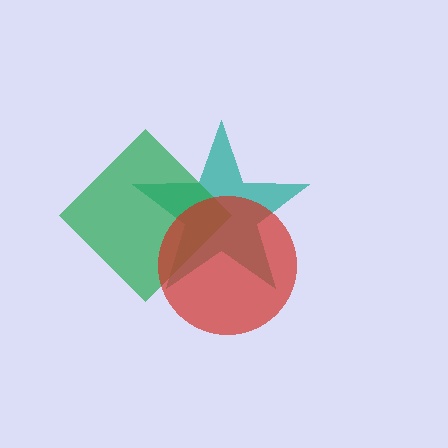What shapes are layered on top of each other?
The layered shapes are: a teal star, a green diamond, a red circle.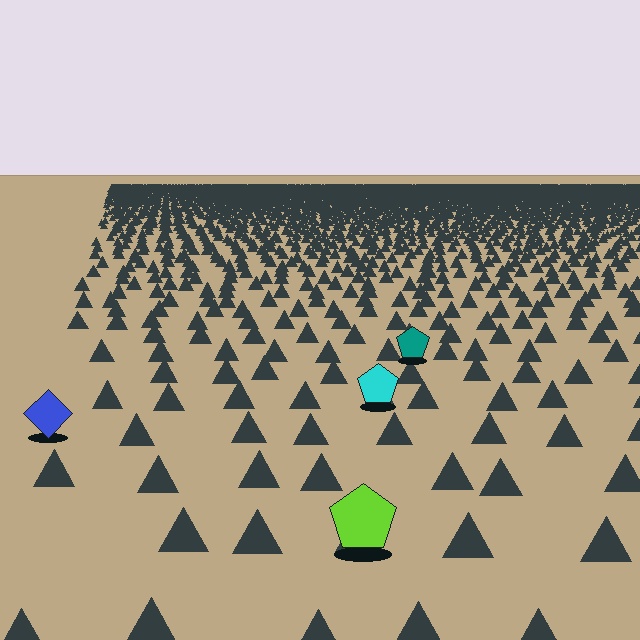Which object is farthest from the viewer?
The teal pentagon is farthest from the viewer. It appears smaller and the ground texture around it is denser.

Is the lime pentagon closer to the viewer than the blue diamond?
Yes. The lime pentagon is closer — you can tell from the texture gradient: the ground texture is coarser near it.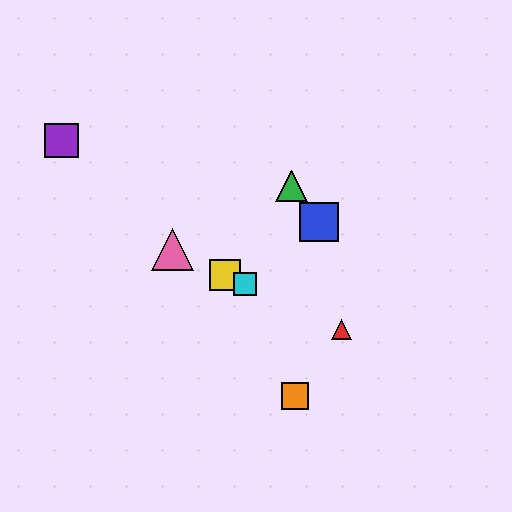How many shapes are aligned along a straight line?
4 shapes (the red triangle, the yellow square, the cyan square, the pink triangle) are aligned along a straight line.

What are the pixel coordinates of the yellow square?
The yellow square is at (225, 275).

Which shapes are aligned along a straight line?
The red triangle, the yellow square, the cyan square, the pink triangle are aligned along a straight line.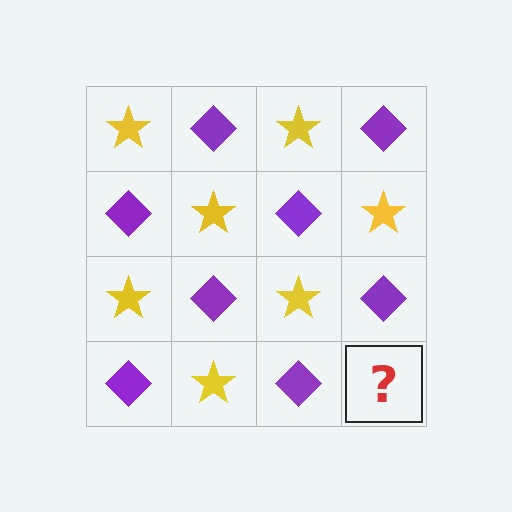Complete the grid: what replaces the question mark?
The question mark should be replaced with a yellow star.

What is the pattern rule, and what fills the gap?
The rule is that it alternates yellow star and purple diamond in a checkerboard pattern. The gap should be filled with a yellow star.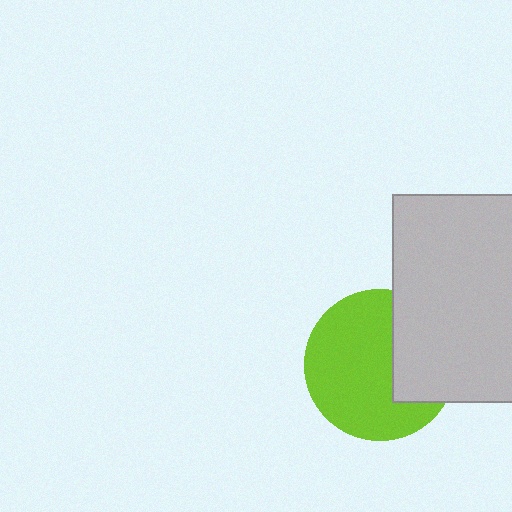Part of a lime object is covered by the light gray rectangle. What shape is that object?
It is a circle.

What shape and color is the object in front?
The object in front is a light gray rectangle.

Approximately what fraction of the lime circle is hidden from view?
Roughly 33% of the lime circle is hidden behind the light gray rectangle.